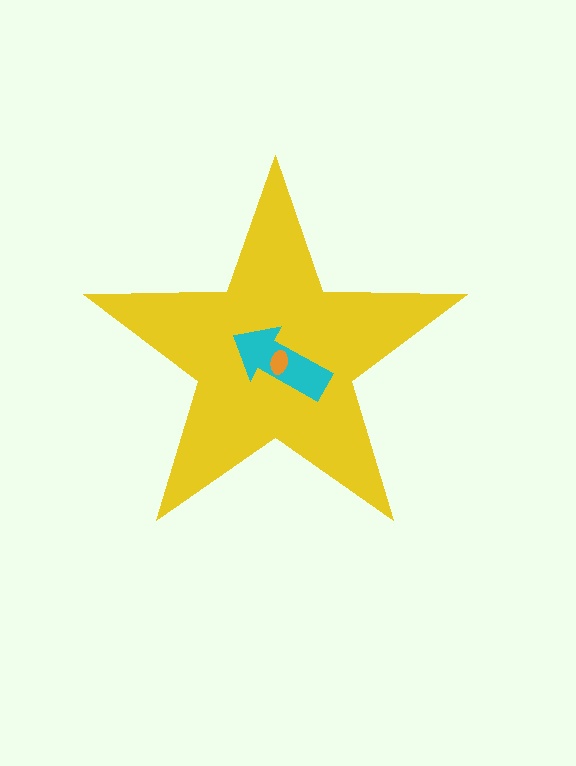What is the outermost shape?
The yellow star.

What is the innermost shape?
The orange ellipse.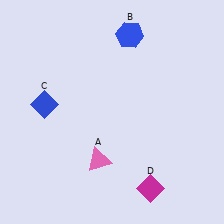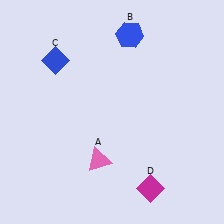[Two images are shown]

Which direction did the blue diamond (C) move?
The blue diamond (C) moved up.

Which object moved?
The blue diamond (C) moved up.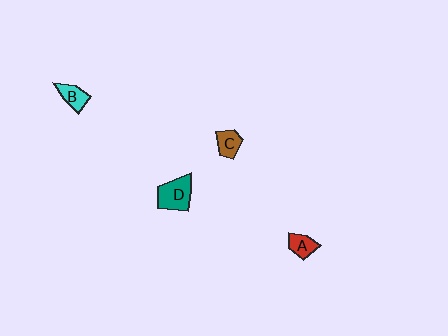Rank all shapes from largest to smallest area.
From largest to smallest: D (teal), B (cyan), A (red), C (brown).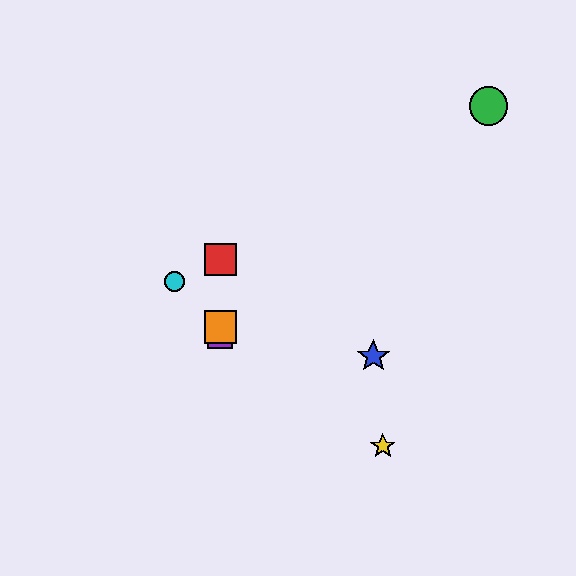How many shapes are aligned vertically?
3 shapes (the red square, the purple square, the orange square) are aligned vertically.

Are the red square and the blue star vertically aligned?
No, the red square is at x≈220 and the blue star is at x≈373.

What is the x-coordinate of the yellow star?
The yellow star is at x≈383.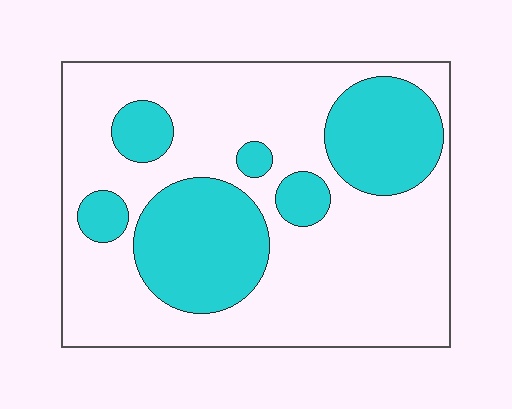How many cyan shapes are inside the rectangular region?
6.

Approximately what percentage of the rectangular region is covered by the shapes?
Approximately 30%.